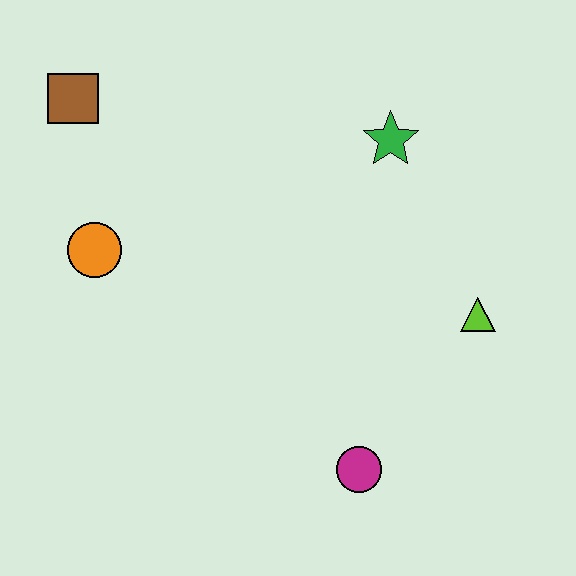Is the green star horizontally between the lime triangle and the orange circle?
Yes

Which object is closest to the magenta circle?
The lime triangle is closest to the magenta circle.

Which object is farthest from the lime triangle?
The brown square is farthest from the lime triangle.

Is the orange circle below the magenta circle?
No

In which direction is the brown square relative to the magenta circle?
The brown square is above the magenta circle.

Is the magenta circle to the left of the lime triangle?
Yes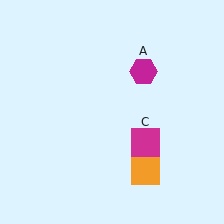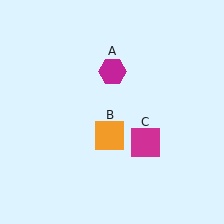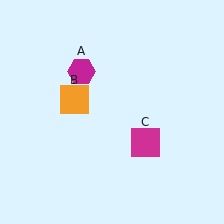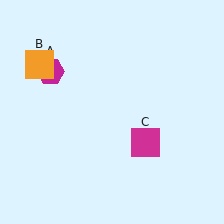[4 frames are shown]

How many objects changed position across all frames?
2 objects changed position: magenta hexagon (object A), orange square (object B).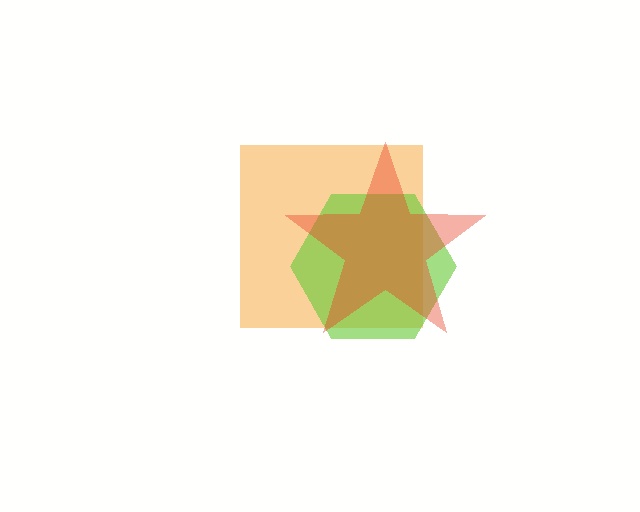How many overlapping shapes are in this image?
There are 3 overlapping shapes in the image.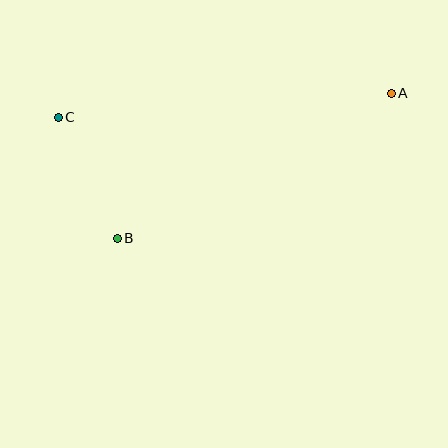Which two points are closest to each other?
Points B and C are closest to each other.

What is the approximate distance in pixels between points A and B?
The distance between A and B is approximately 310 pixels.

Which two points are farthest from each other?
Points A and C are farthest from each other.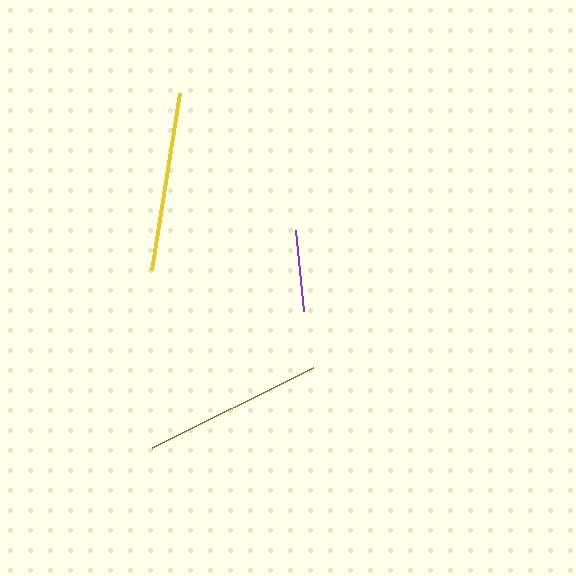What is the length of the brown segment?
The brown segment is approximately 180 pixels long.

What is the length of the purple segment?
The purple segment is approximately 81 pixels long.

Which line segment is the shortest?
The purple line is the shortest at approximately 81 pixels.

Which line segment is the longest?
The brown line is the longest at approximately 180 pixels.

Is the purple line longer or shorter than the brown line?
The brown line is longer than the purple line.